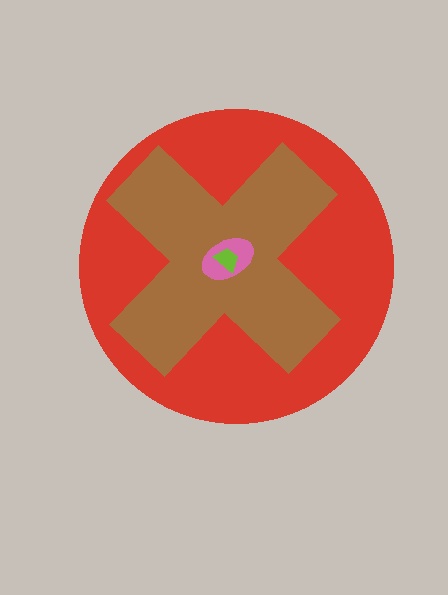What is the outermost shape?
The red circle.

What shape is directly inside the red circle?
The brown cross.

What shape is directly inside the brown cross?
The pink ellipse.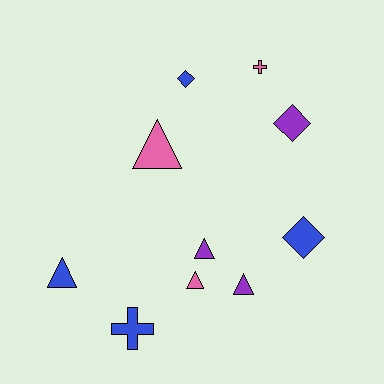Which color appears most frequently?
Blue, with 4 objects.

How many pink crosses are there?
There is 1 pink cross.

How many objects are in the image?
There are 10 objects.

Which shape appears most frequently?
Triangle, with 5 objects.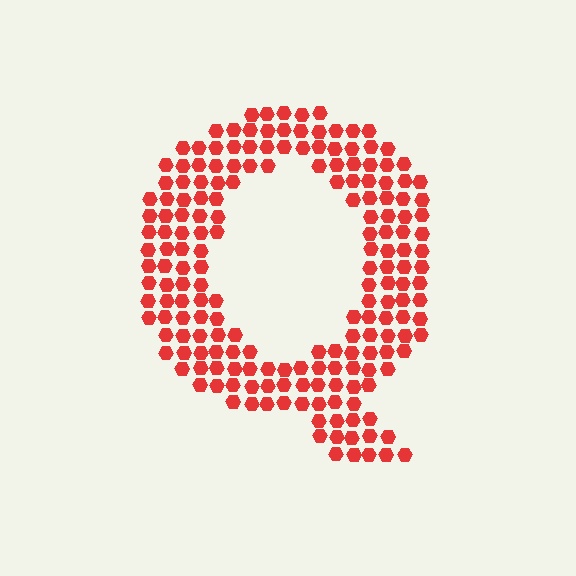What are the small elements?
The small elements are hexagons.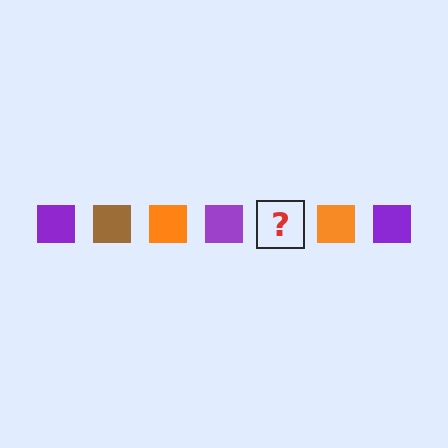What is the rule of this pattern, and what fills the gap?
The rule is that the pattern cycles through purple, brown, orange squares. The gap should be filled with a brown square.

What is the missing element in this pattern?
The missing element is a brown square.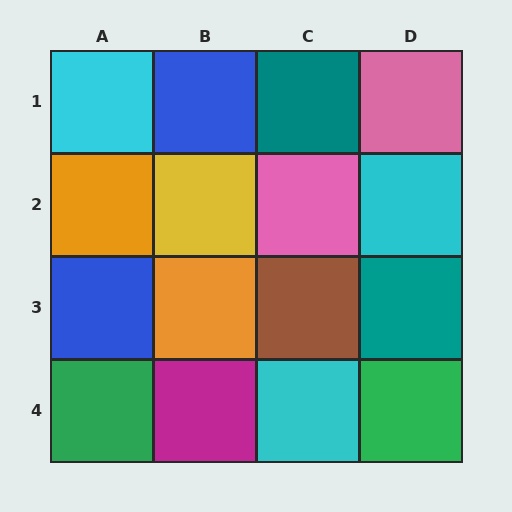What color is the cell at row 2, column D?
Cyan.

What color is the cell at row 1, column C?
Teal.